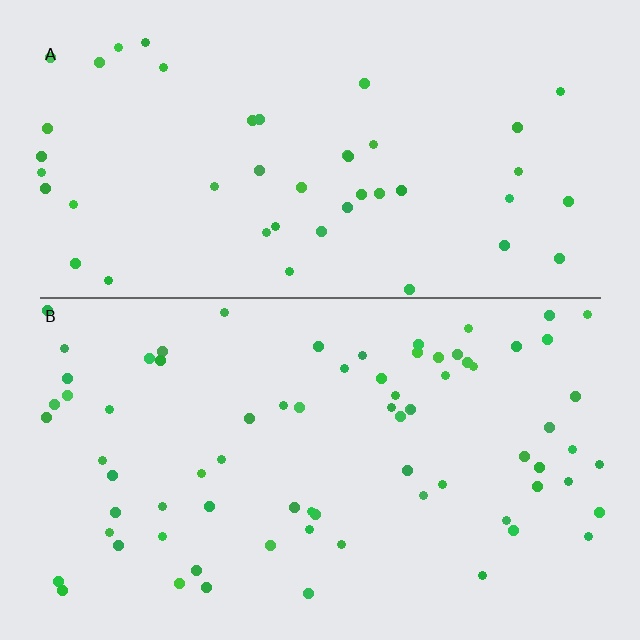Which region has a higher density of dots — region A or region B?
B (the bottom).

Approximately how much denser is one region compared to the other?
Approximately 1.7× — region B over region A.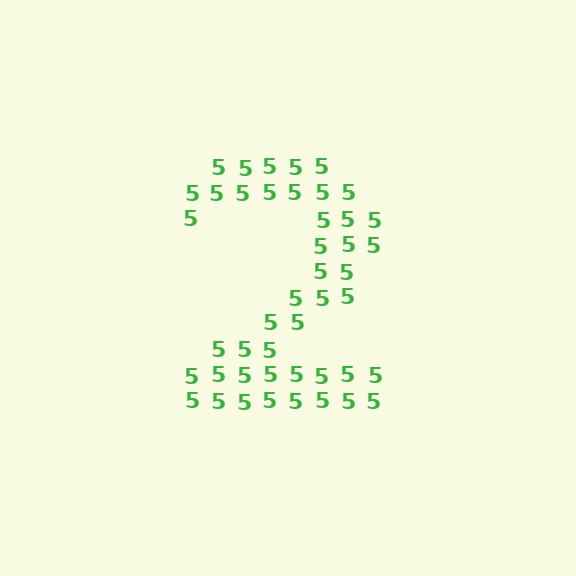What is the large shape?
The large shape is the digit 2.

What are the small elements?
The small elements are digit 5's.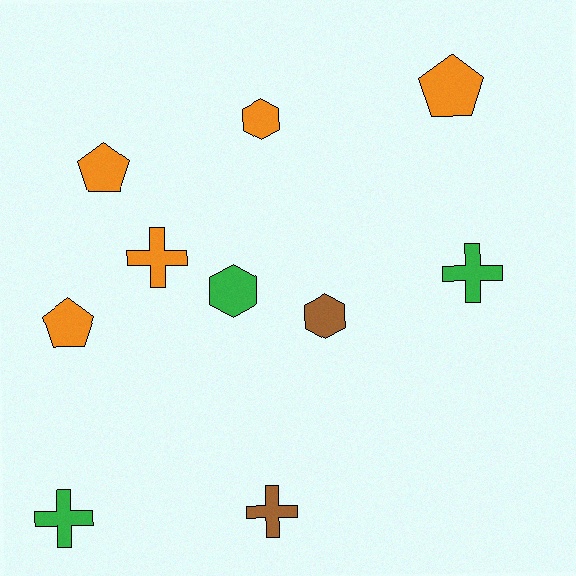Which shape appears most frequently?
Cross, with 4 objects.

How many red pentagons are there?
There are no red pentagons.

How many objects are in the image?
There are 10 objects.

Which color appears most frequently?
Orange, with 5 objects.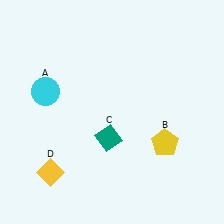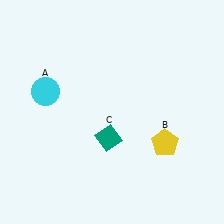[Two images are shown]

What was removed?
The yellow diamond (D) was removed in Image 2.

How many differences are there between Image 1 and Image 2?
There is 1 difference between the two images.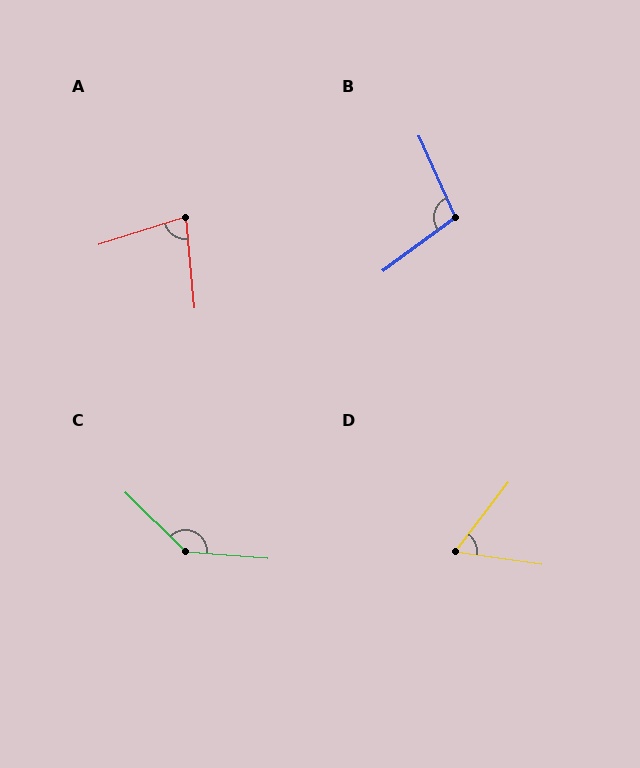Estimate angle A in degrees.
Approximately 77 degrees.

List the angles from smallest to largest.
D (61°), A (77°), B (102°), C (140°).